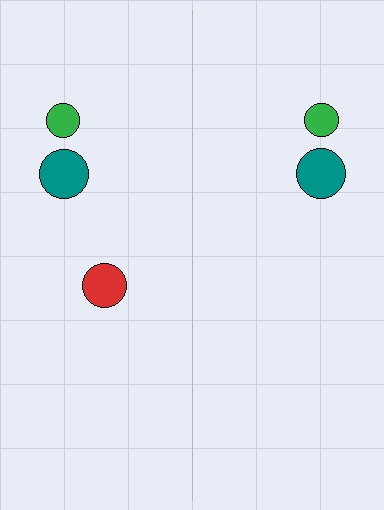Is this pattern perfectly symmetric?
No, the pattern is not perfectly symmetric. A red circle is missing from the right side.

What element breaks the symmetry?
A red circle is missing from the right side.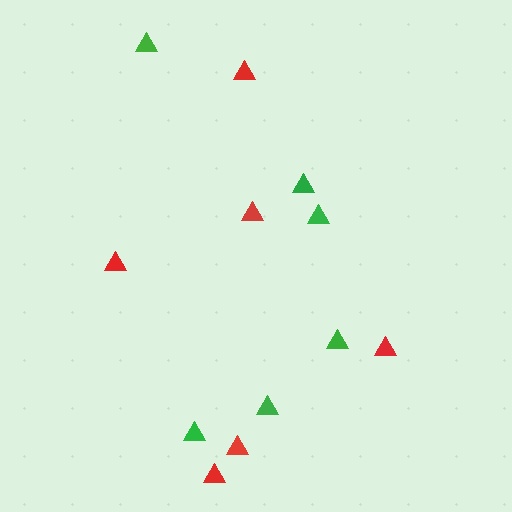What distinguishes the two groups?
There are 2 groups: one group of red triangles (6) and one group of green triangles (6).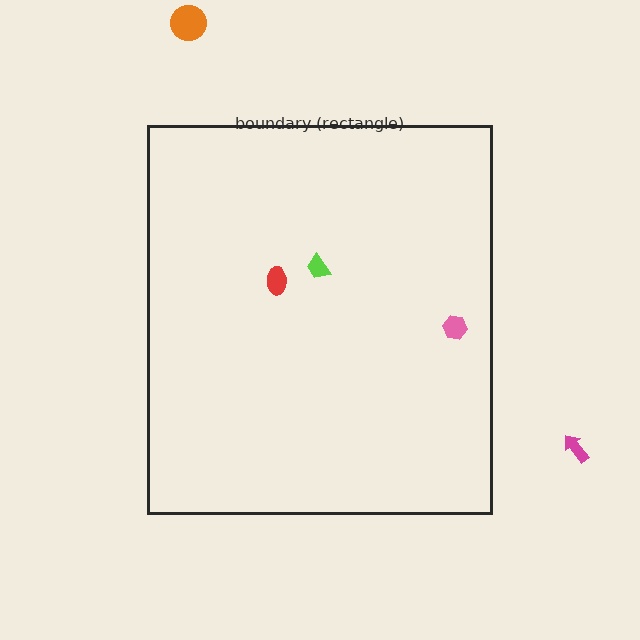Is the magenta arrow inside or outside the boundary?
Outside.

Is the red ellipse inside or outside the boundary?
Inside.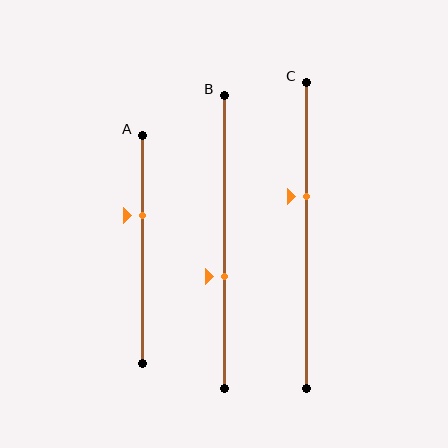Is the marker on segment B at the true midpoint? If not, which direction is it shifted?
No, the marker on segment B is shifted downward by about 12% of the segment length.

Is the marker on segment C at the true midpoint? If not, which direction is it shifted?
No, the marker on segment C is shifted upward by about 13% of the segment length.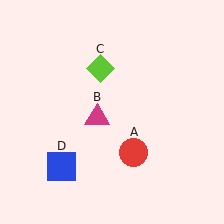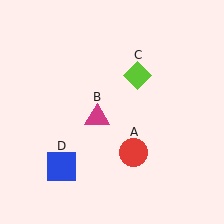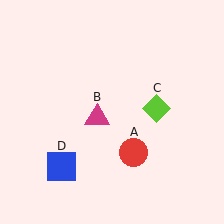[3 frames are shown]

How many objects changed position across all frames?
1 object changed position: lime diamond (object C).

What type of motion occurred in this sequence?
The lime diamond (object C) rotated clockwise around the center of the scene.